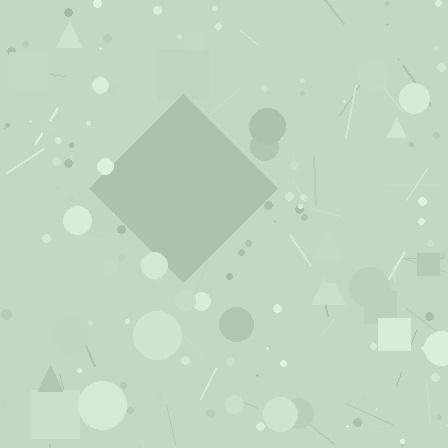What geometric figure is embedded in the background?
A diamond is embedded in the background.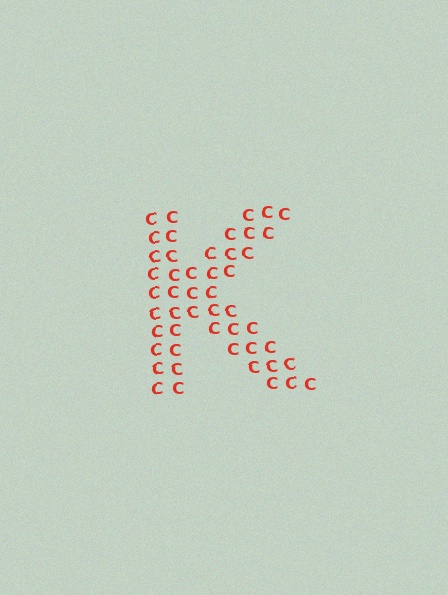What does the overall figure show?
The overall figure shows the letter K.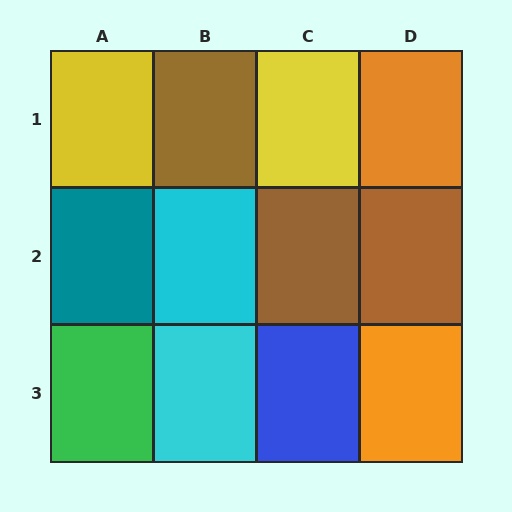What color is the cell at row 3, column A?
Green.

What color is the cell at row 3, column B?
Cyan.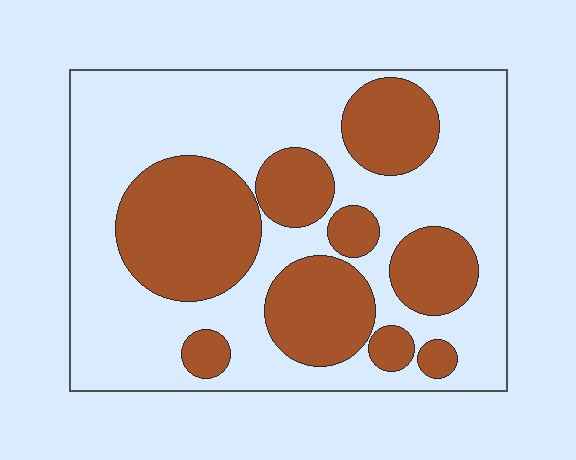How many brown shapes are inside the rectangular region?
9.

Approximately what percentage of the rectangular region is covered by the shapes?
Approximately 35%.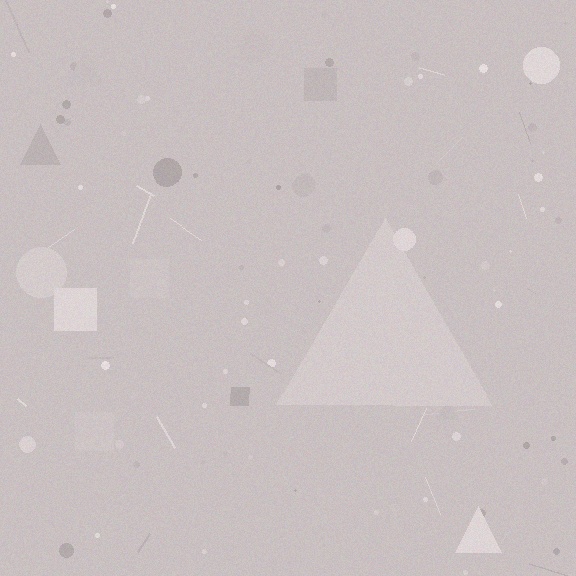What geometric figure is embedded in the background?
A triangle is embedded in the background.